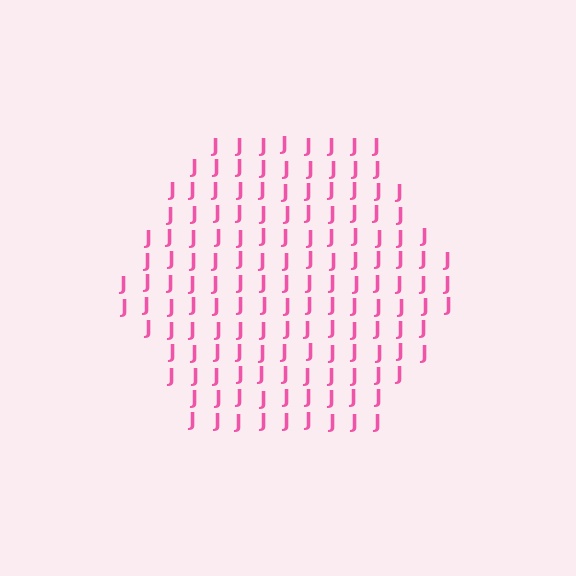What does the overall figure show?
The overall figure shows a hexagon.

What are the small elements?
The small elements are letter J's.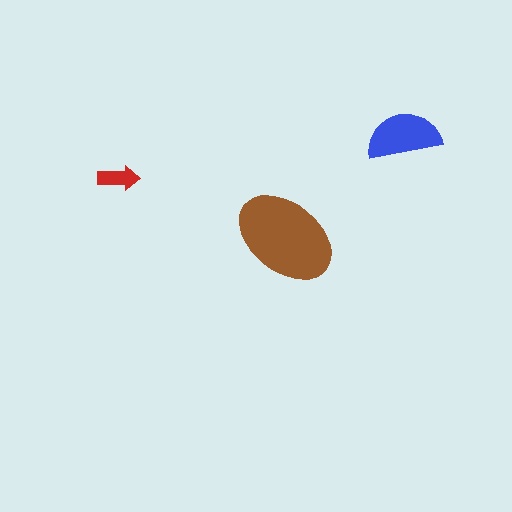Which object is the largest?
The brown ellipse.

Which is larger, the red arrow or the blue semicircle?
The blue semicircle.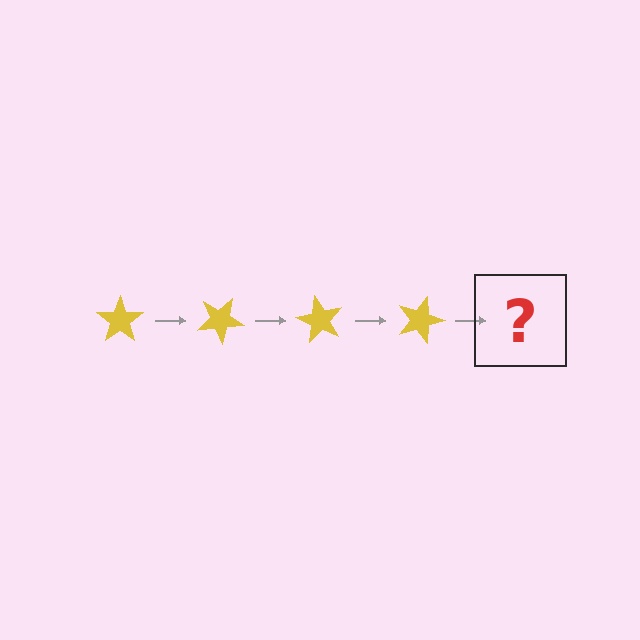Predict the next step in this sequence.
The next step is a yellow star rotated 120 degrees.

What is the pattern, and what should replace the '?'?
The pattern is that the star rotates 30 degrees each step. The '?' should be a yellow star rotated 120 degrees.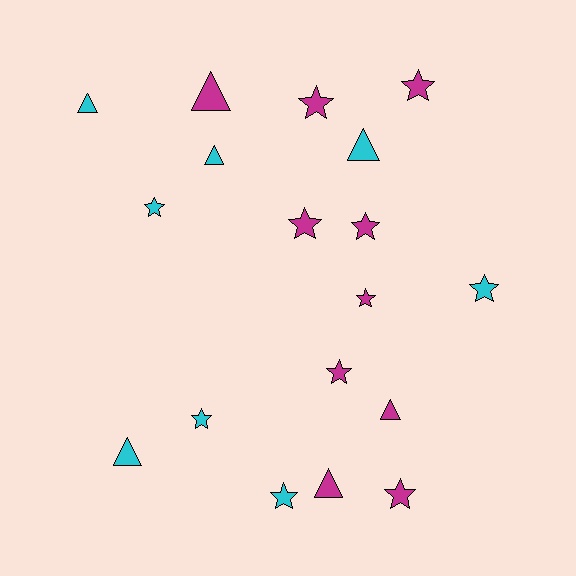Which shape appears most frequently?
Star, with 11 objects.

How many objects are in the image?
There are 18 objects.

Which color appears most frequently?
Magenta, with 10 objects.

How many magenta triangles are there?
There are 3 magenta triangles.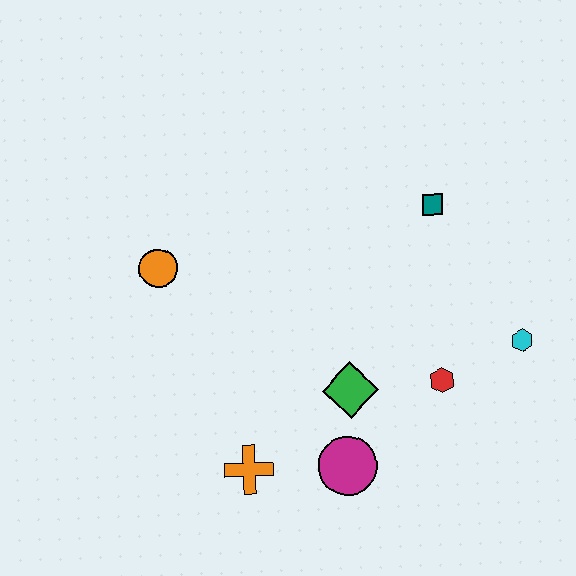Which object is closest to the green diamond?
The magenta circle is closest to the green diamond.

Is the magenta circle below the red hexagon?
Yes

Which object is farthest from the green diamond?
The orange circle is farthest from the green diamond.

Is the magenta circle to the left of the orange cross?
No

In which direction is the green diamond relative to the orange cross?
The green diamond is to the right of the orange cross.